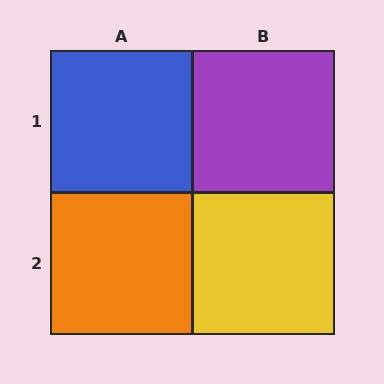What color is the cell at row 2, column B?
Yellow.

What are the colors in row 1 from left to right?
Blue, purple.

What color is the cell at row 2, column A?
Orange.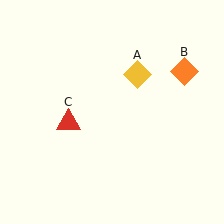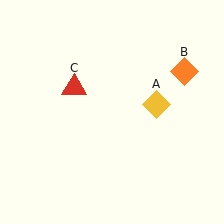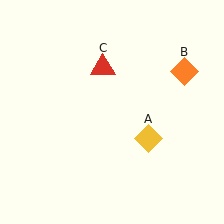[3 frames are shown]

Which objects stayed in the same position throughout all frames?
Orange diamond (object B) remained stationary.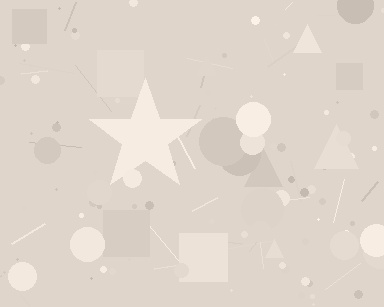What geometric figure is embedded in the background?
A star is embedded in the background.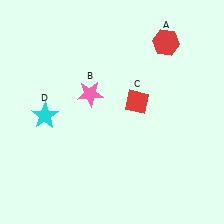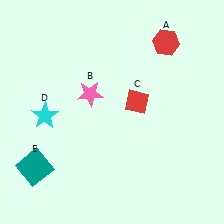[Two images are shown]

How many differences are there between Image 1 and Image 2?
There is 1 difference between the two images.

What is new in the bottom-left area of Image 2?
A teal square (E) was added in the bottom-left area of Image 2.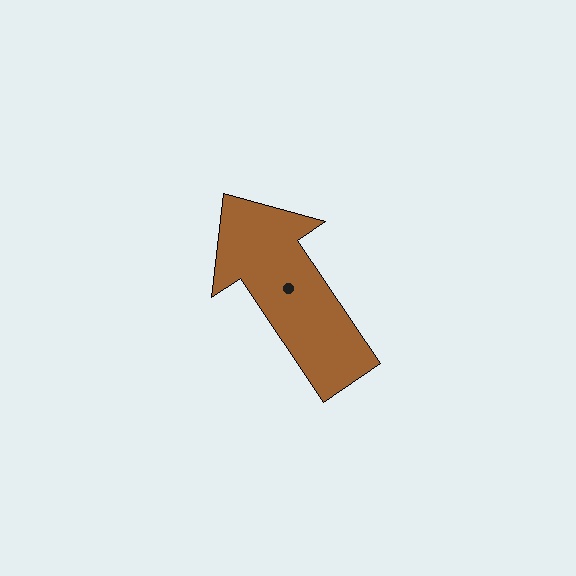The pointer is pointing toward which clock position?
Roughly 11 o'clock.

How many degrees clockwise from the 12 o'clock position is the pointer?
Approximately 326 degrees.